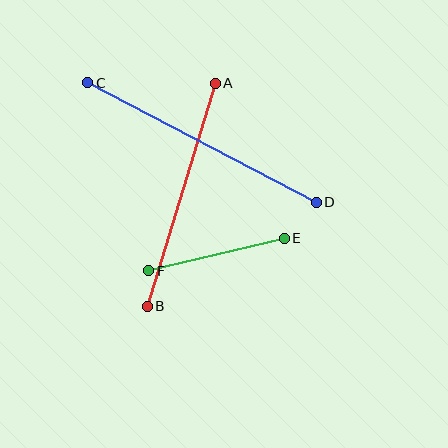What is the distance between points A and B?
The distance is approximately 233 pixels.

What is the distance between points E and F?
The distance is approximately 139 pixels.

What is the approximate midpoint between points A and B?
The midpoint is at approximately (181, 195) pixels.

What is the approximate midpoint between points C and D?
The midpoint is at approximately (202, 143) pixels.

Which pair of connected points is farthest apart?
Points C and D are farthest apart.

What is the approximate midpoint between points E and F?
The midpoint is at approximately (217, 254) pixels.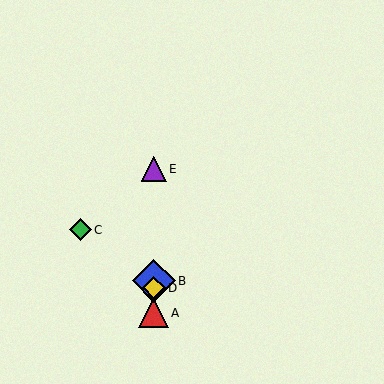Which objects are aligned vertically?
Objects A, B, D, E are aligned vertically.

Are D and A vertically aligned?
Yes, both are at x≈154.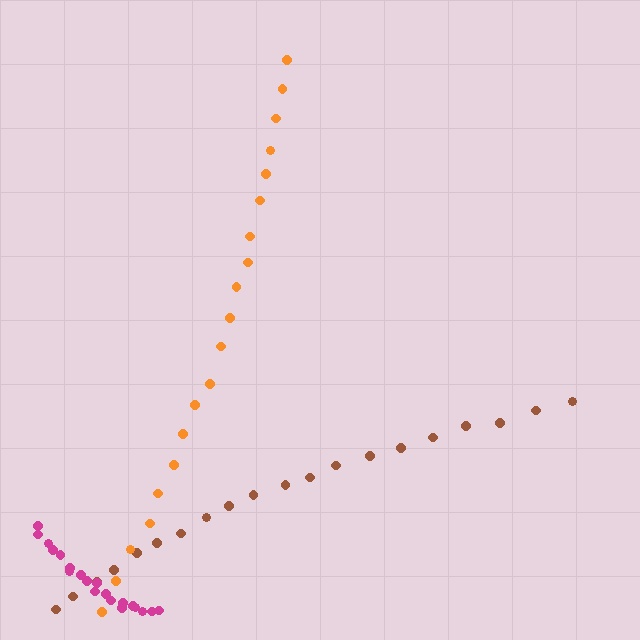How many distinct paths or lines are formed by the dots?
There are 3 distinct paths.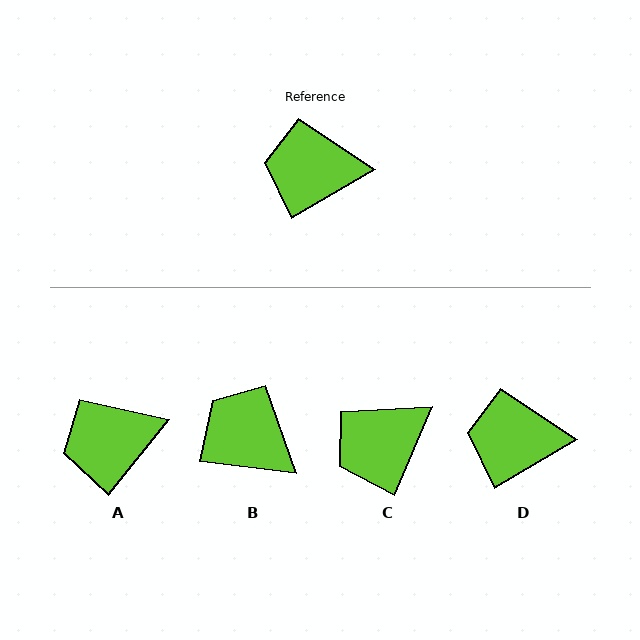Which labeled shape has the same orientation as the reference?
D.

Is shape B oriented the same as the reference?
No, it is off by about 38 degrees.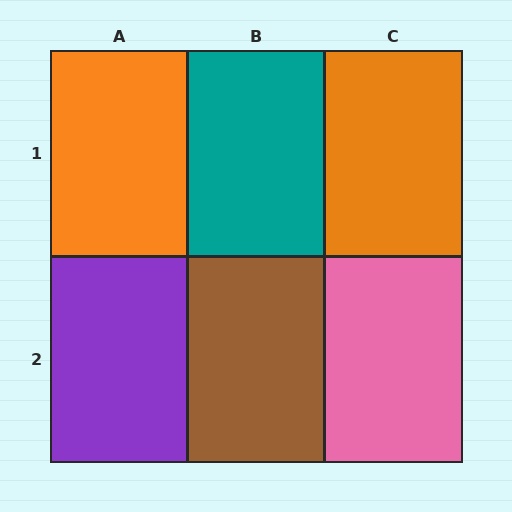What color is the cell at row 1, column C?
Orange.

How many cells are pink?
1 cell is pink.